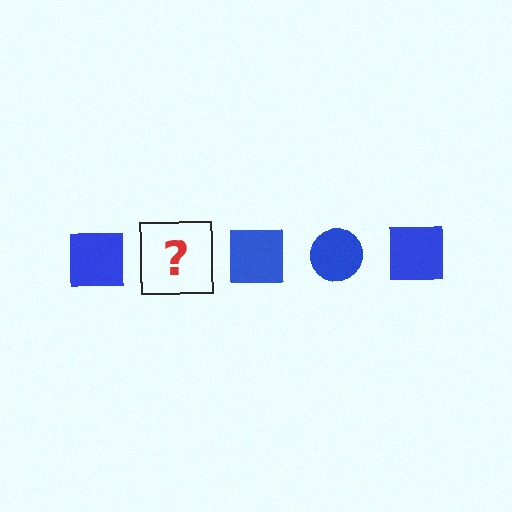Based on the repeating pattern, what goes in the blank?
The blank should be a blue circle.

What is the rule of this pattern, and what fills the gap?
The rule is that the pattern cycles through square, circle shapes in blue. The gap should be filled with a blue circle.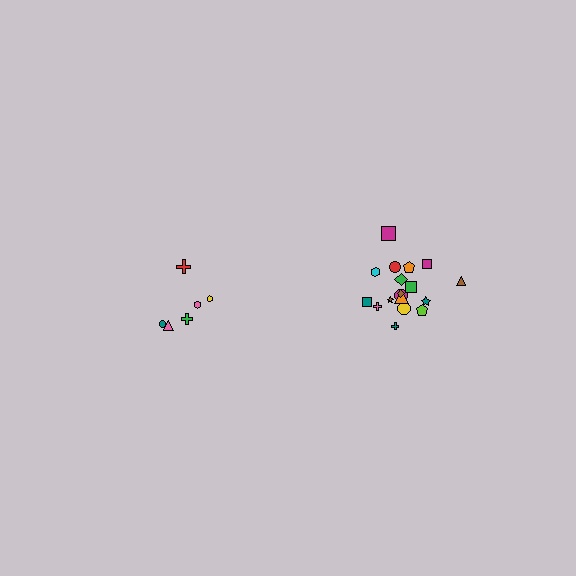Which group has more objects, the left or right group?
The right group.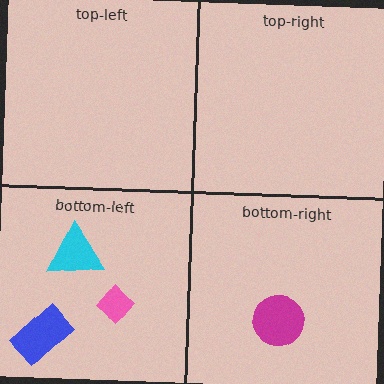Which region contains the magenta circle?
The bottom-right region.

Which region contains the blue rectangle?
The bottom-left region.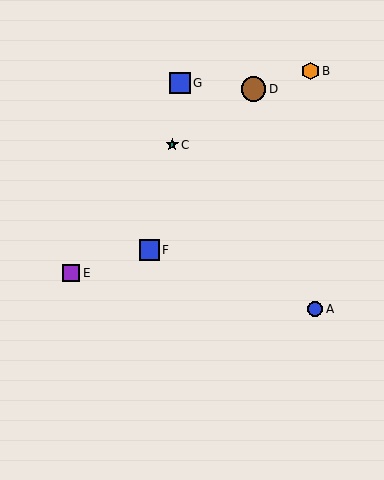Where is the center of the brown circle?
The center of the brown circle is at (254, 89).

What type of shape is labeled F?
Shape F is a blue square.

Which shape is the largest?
The brown circle (labeled D) is the largest.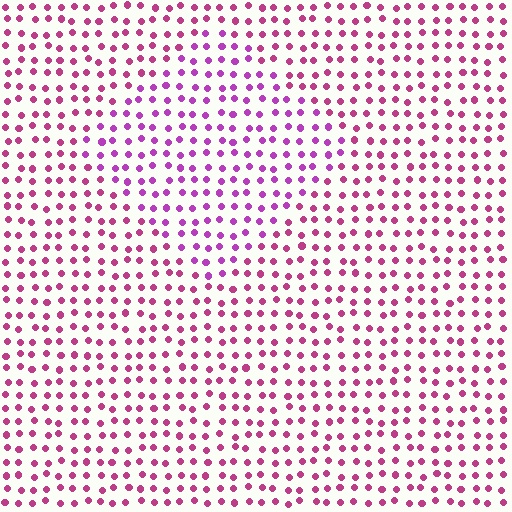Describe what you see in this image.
The image is filled with small magenta elements in a uniform arrangement. A diamond-shaped region is visible where the elements are tinted to a slightly different hue, forming a subtle color boundary.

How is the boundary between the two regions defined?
The boundary is defined purely by a slight shift in hue (about 28 degrees). Spacing, size, and orientation are identical on both sides.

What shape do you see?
I see a diamond.